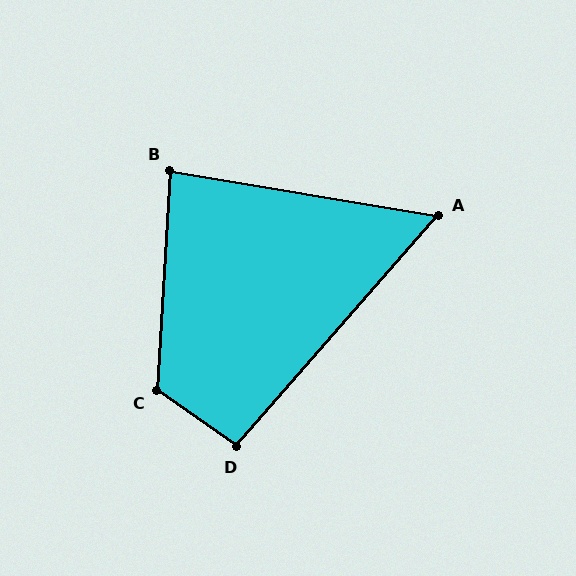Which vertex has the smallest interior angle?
A, at approximately 58 degrees.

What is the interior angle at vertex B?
Approximately 84 degrees (acute).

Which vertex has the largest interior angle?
C, at approximately 122 degrees.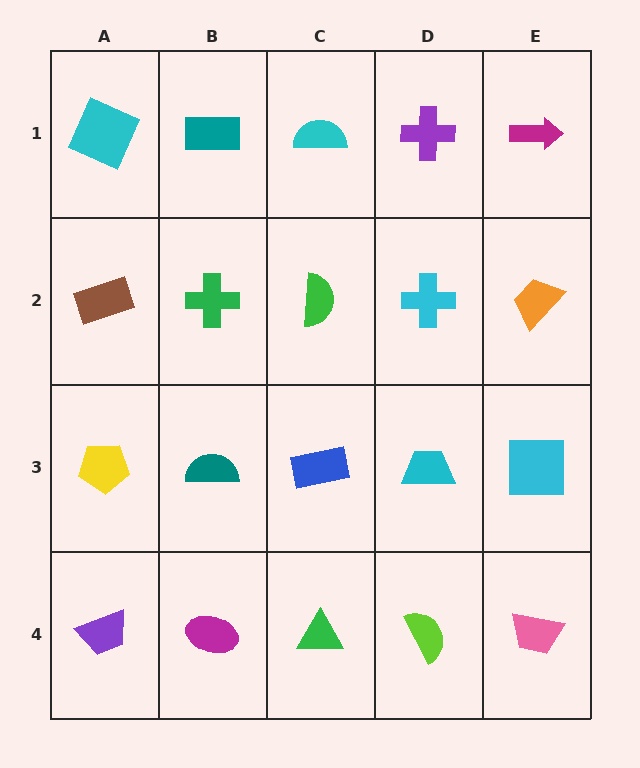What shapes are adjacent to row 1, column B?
A green cross (row 2, column B), a cyan square (row 1, column A), a cyan semicircle (row 1, column C).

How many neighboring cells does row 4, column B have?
3.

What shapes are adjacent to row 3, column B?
A green cross (row 2, column B), a magenta ellipse (row 4, column B), a yellow pentagon (row 3, column A), a blue rectangle (row 3, column C).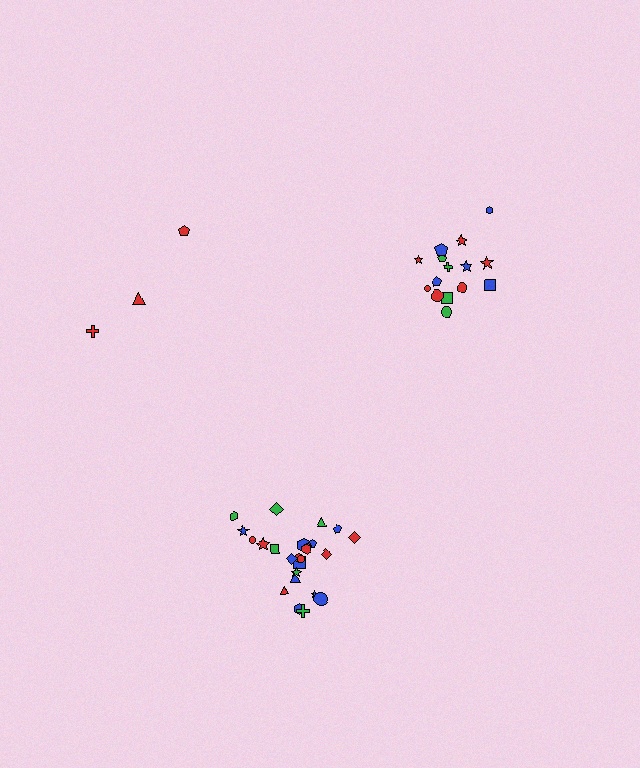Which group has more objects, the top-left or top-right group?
The top-right group.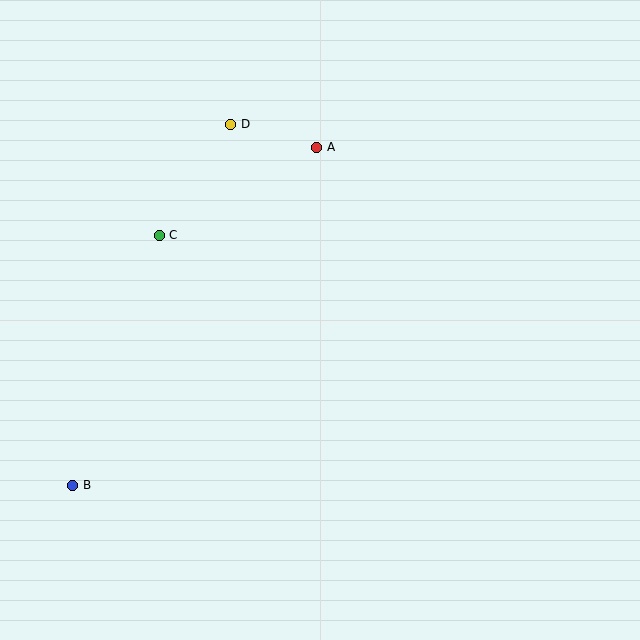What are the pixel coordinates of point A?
Point A is at (317, 147).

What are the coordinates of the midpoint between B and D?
The midpoint between B and D is at (152, 305).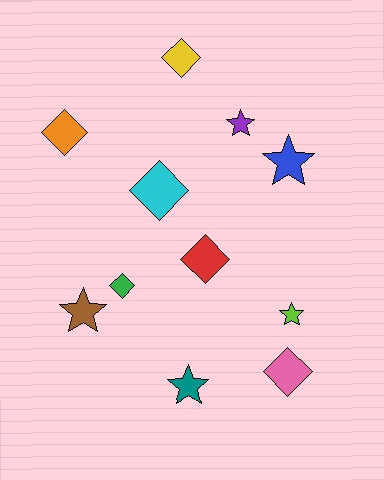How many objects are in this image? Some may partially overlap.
There are 11 objects.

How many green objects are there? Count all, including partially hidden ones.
There is 1 green object.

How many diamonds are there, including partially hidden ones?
There are 6 diamonds.